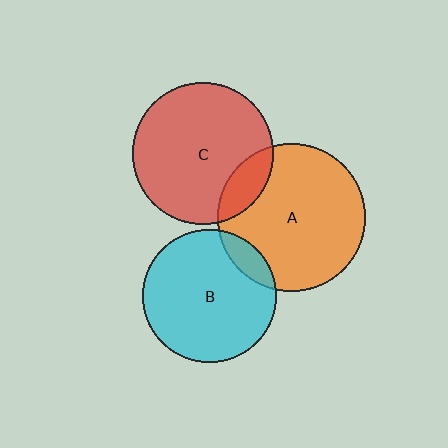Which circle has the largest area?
Circle A (orange).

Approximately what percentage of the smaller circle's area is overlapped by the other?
Approximately 15%.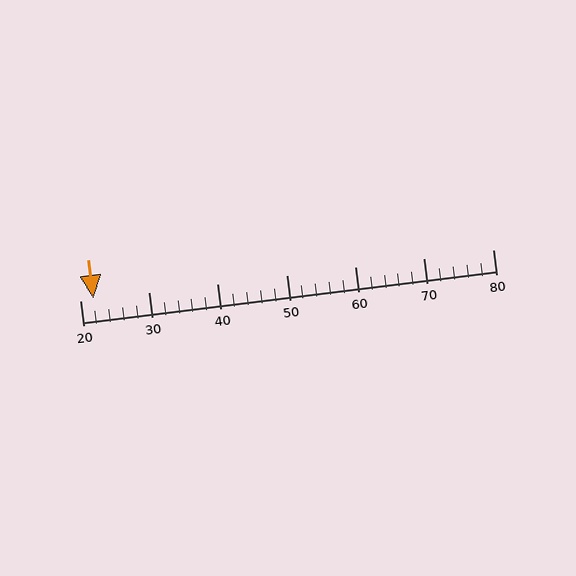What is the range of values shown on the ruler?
The ruler shows values from 20 to 80.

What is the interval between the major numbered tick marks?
The major tick marks are spaced 10 units apart.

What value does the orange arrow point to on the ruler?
The orange arrow points to approximately 22.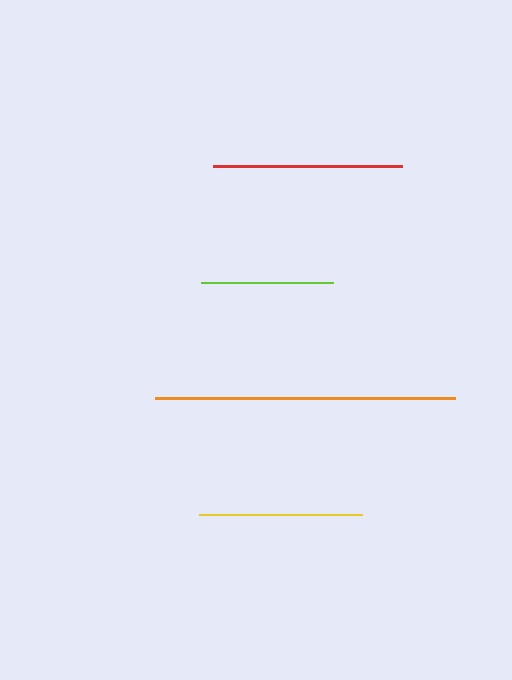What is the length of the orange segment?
The orange segment is approximately 300 pixels long.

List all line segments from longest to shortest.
From longest to shortest: orange, red, yellow, lime.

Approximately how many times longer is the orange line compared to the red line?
The orange line is approximately 1.6 times the length of the red line.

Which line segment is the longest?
The orange line is the longest at approximately 300 pixels.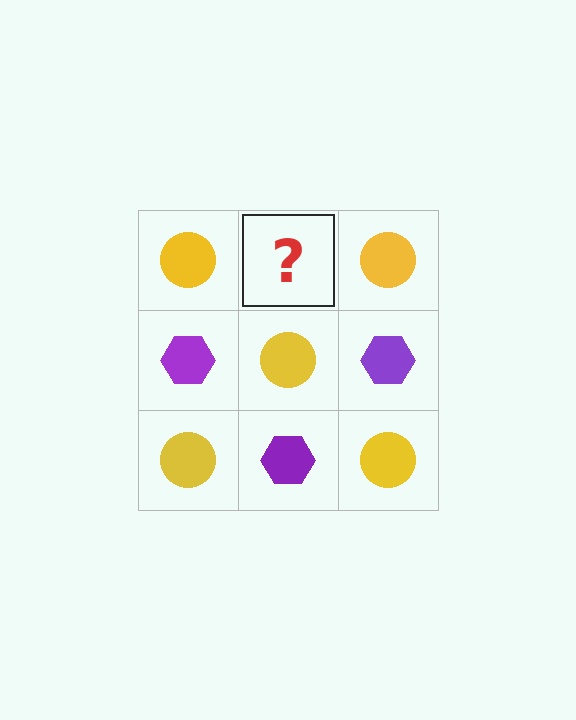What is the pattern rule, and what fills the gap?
The rule is that it alternates yellow circle and purple hexagon in a checkerboard pattern. The gap should be filled with a purple hexagon.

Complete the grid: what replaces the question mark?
The question mark should be replaced with a purple hexagon.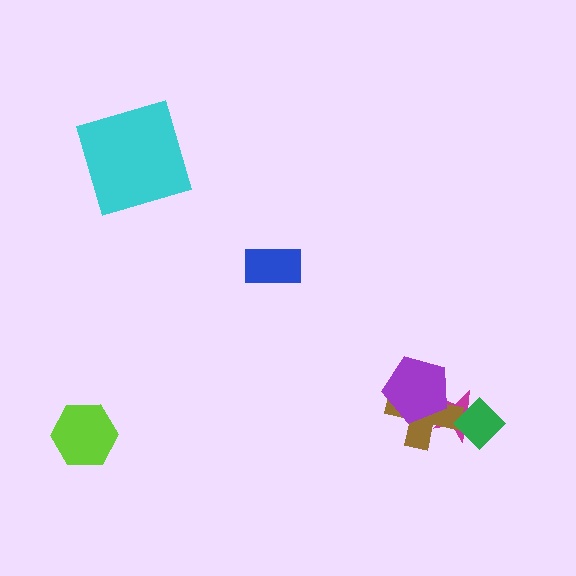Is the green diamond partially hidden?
No, no other shape covers it.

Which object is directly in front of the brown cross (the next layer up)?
The green diamond is directly in front of the brown cross.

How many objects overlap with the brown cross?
3 objects overlap with the brown cross.